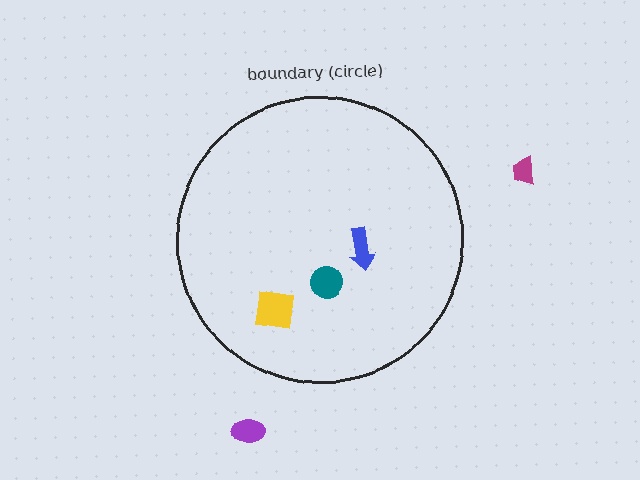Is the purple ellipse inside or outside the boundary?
Outside.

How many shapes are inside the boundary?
3 inside, 2 outside.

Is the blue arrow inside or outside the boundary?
Inside.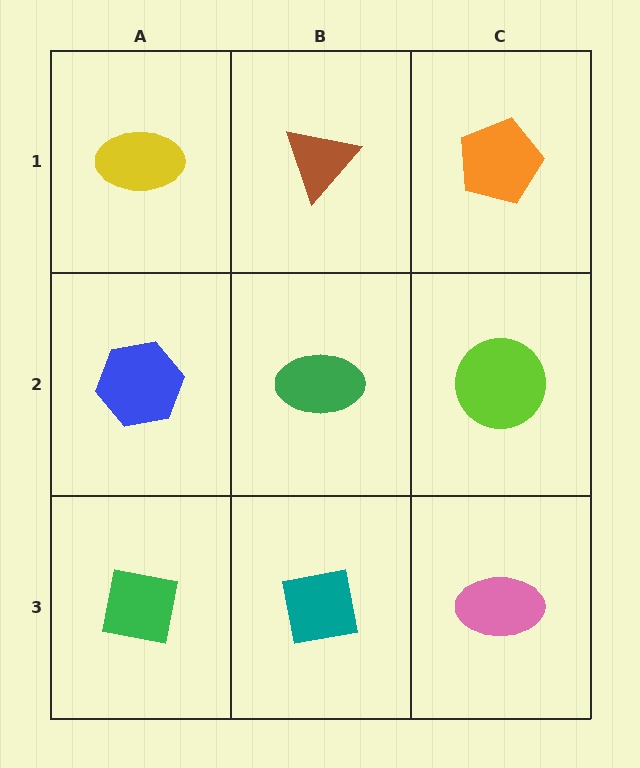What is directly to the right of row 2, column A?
A green ellipse.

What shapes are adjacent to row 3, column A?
A blue hexagon (row 2, column A), a teal square (row 3, column B).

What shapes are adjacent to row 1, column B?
A green ellipse (row 2, column B), a yellow ellipse (row 1, column A), an orange pentagon (row 1, column C).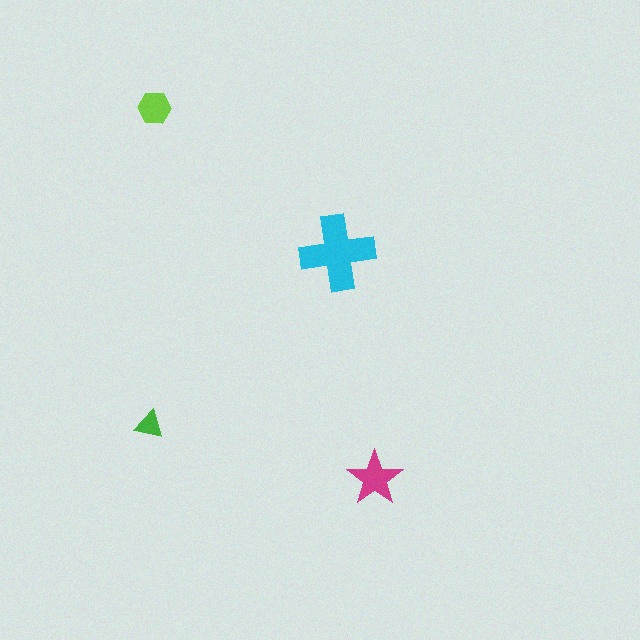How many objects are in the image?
There are 4 objects in the image.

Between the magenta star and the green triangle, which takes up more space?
The magenta star.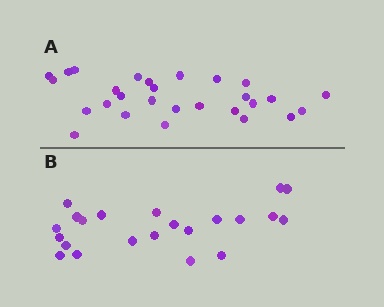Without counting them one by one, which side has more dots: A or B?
Region A (the top region) has more dots.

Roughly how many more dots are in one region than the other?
Region A has about 6 more dots than region B.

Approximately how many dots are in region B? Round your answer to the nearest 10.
About 20 dots. (The exact count is 22, which rounds to 20.)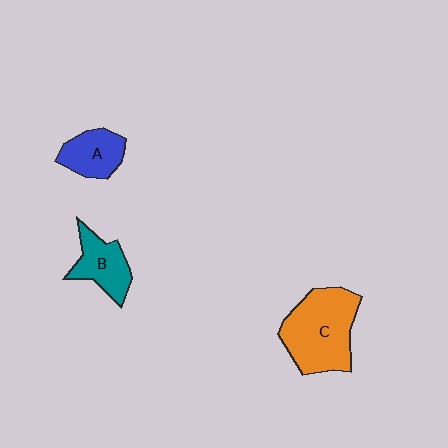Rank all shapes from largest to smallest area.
From largest to smallest: C (orange), B (teal), A (blue).